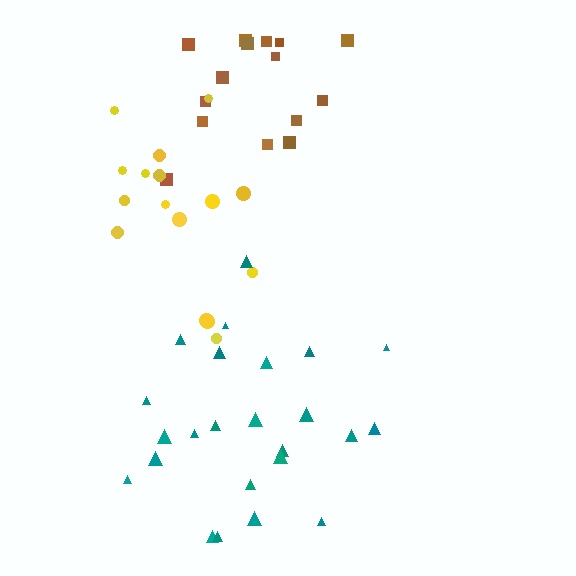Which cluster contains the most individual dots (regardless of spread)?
Teal (24).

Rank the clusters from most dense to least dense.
brown, teal, yellow.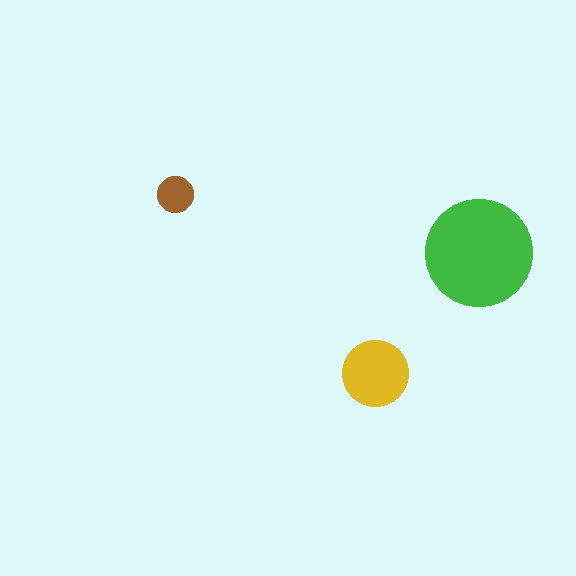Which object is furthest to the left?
The brown circle is leftmost.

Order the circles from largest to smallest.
the green one, the yellow one, the brown one.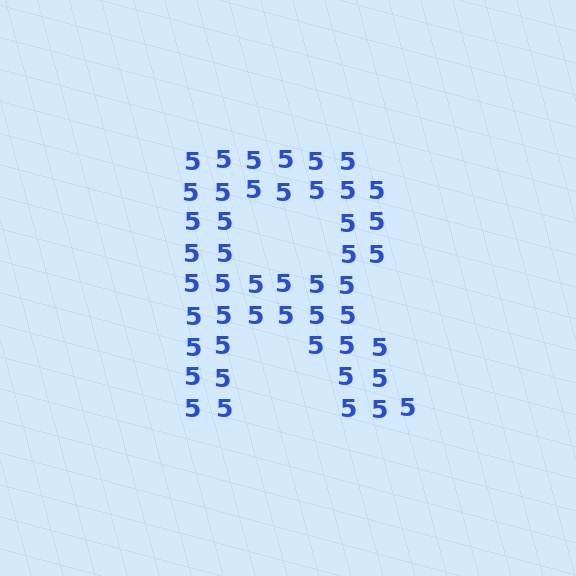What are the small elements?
The small elements are digit 5's.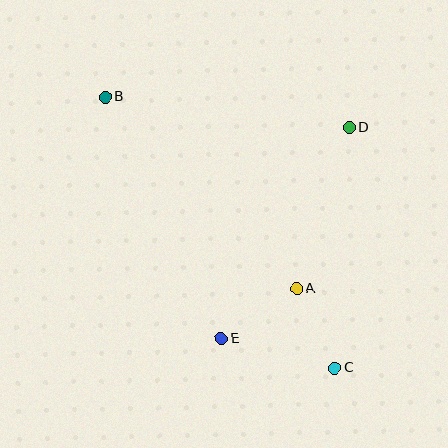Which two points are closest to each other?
Points A and C are closest to each other.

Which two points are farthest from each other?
Points B and C are farthest from each other.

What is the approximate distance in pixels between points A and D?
The distance between A and D is approximately 170 pixels.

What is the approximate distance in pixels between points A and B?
The distance between A and B is approximately 271 pixels.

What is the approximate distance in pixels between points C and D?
The distance between C and D is approximately 241 pixels.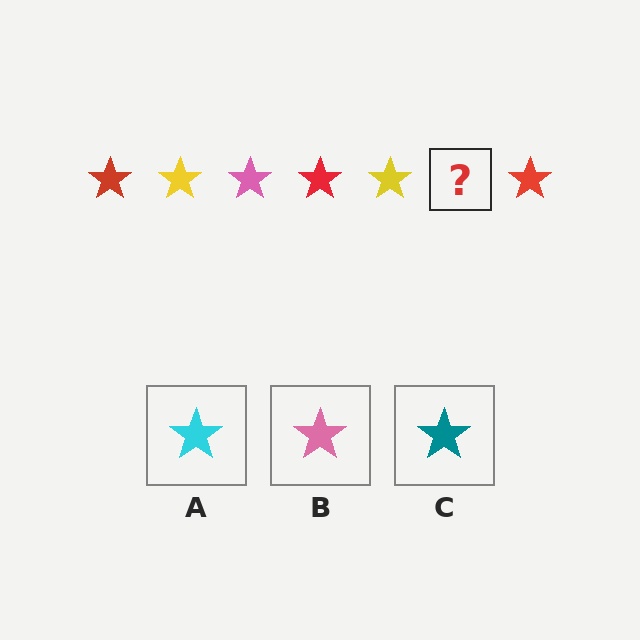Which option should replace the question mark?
Option B.